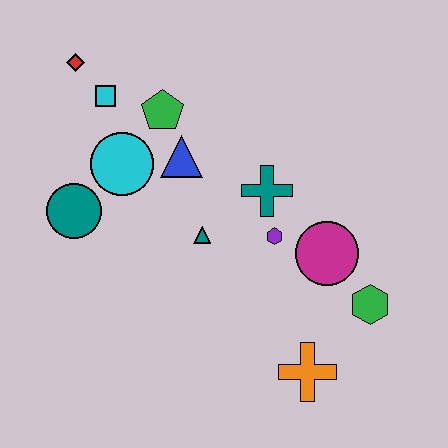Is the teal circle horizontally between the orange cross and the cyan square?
No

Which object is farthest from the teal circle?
The green hexagon is farthest from the teal circle.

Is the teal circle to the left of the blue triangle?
Yes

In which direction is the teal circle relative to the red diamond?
The teal circle is below the red diamond.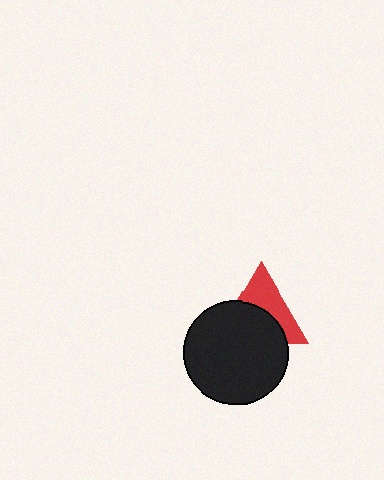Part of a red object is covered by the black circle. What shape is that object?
It is a triangle.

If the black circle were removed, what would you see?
You would see the complete red triangle.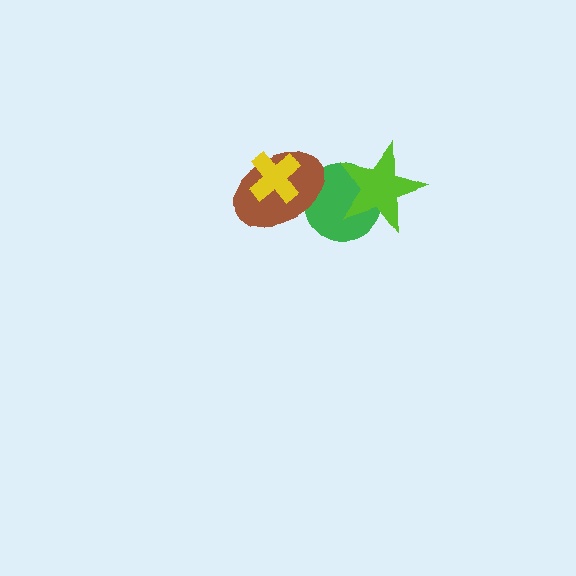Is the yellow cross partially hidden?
No, no other shape covers it.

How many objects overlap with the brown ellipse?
2 objects overlap with the brown ellipse.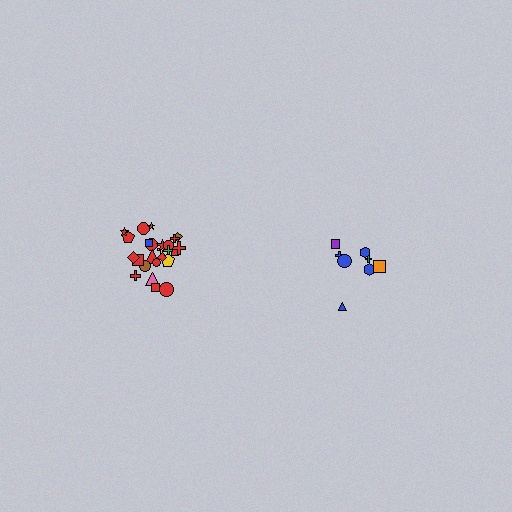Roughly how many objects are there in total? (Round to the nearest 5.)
Roughly 35 objects in total.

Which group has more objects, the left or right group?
The left group.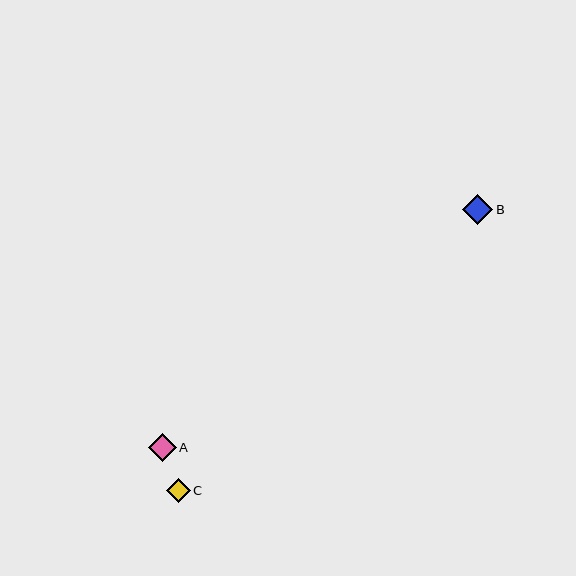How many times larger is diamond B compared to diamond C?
Diamond B is approximately 1.3 times the size of diamond C.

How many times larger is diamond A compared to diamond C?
Diamond A is approximately 1.1 times the size of diamond C.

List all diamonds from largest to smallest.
From largest to smallest: B, A, C.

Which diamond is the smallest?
Diamond C is the smallest with a size of approximately 24 pixels.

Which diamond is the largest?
Diamond B is the largest with a size of approximately 30 pixels.